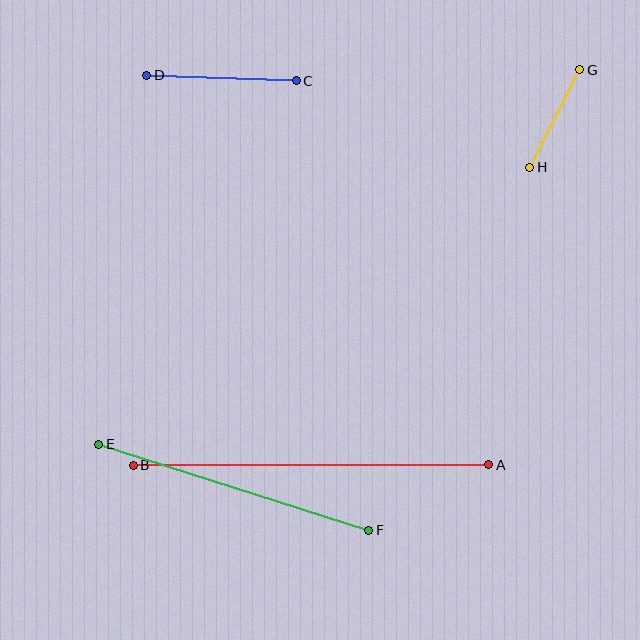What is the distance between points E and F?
The distance is approximately 283 pixels.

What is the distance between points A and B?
The distance is approximately 356 pixels.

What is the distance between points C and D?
The distance is approximately 150 pixels.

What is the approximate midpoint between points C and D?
The midpoint is at approximately (222, 78) pixels.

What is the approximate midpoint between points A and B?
The midpoint is at approximately (311, 465) pixels.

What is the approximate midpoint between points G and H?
The midpoint is at approximately (555, 118) pixels.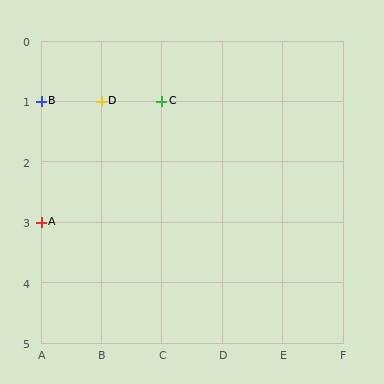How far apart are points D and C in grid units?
Points D and C are 1 column apart.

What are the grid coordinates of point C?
Point C is at grid coordinates (C, 1).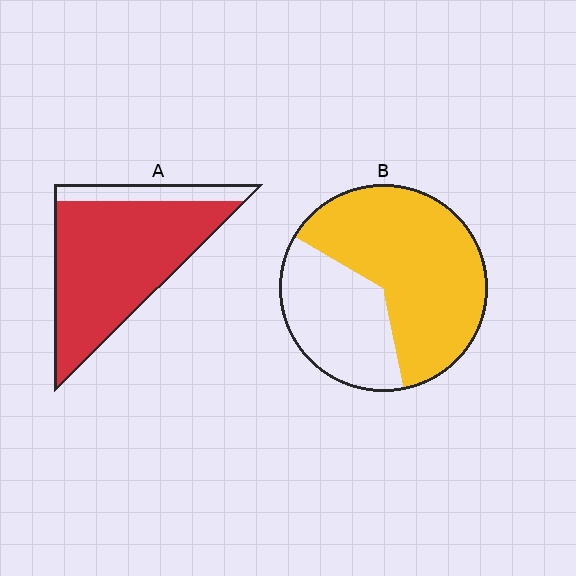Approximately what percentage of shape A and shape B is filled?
A is approximately 85% and B is approximately 65%.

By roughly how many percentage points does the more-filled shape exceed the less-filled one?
By roughly 20 percentage points (A over B).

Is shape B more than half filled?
Yes.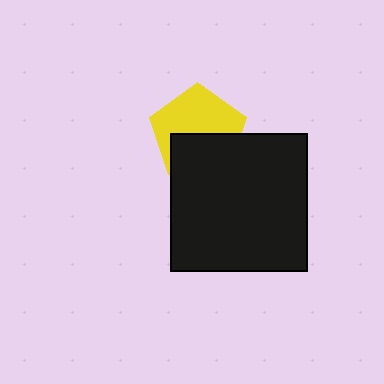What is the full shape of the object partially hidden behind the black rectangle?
The partially hidden object is a yellow pentagon.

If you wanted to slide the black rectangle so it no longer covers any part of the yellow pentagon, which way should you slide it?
Slide it down — that is the most direct way to separate the two shapes.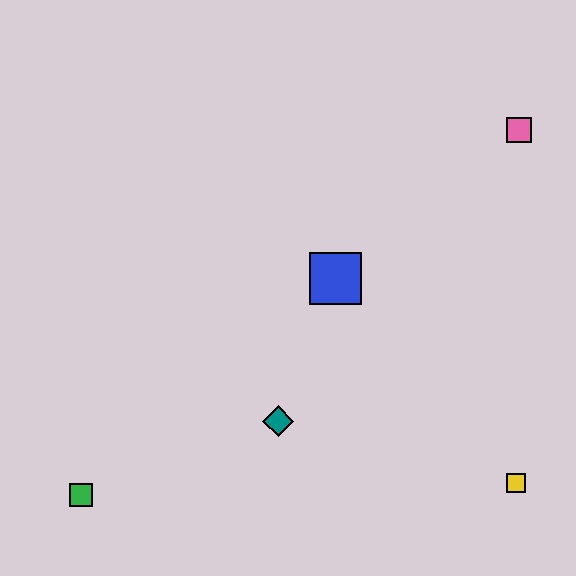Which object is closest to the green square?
The teal diamond is closest to the green square.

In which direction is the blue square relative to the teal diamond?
The blue square is above the teal diamond.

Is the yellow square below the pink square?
Yes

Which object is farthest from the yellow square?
The green square is farthest from the yellow square.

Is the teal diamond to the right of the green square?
Yes